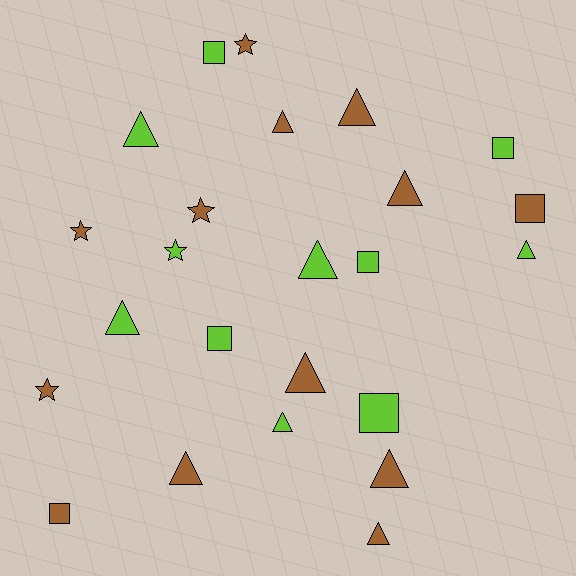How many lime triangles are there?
There are 5 lime triangles.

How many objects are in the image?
There are 24 objects.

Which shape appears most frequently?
Triangle, with 12 objects.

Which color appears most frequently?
Brown, with 13 objects.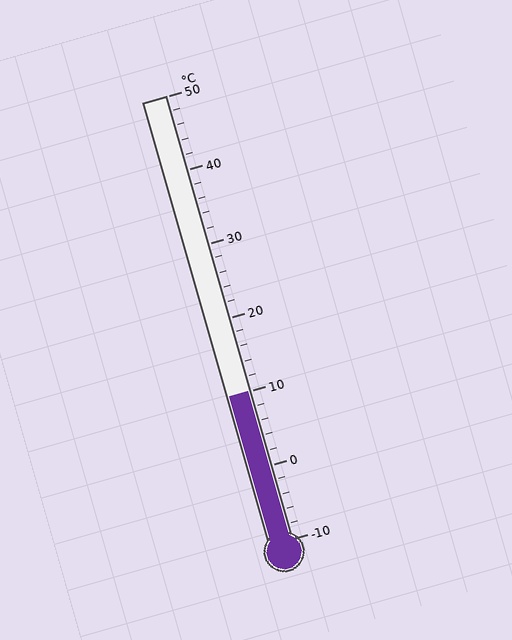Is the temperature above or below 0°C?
The temperature is above 0°C.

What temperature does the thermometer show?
The thermometer shows approximately 10°C.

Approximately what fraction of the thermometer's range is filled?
The thermometer is filled to approximately 35% of its range.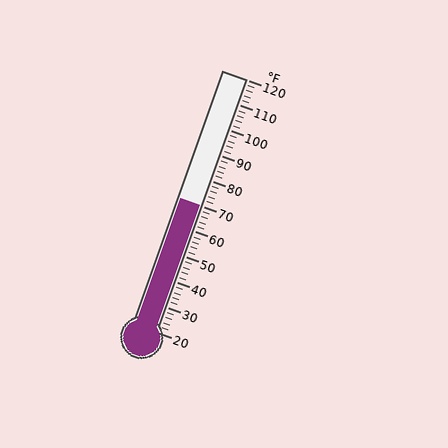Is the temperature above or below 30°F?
The temperature is above 30°F.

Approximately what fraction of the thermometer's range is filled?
The thermometer is filled to approximately 50% of its range.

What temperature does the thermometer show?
The thermometer shows approximately 70°F.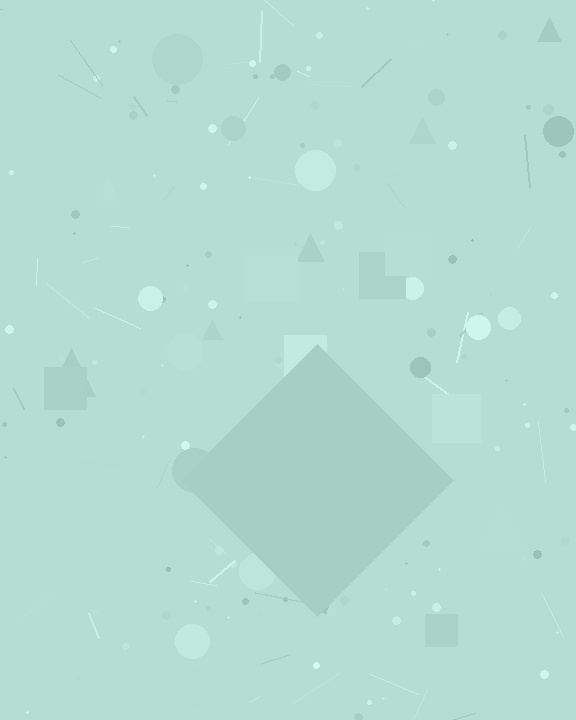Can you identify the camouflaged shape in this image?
The camouflaged shape is a diamond.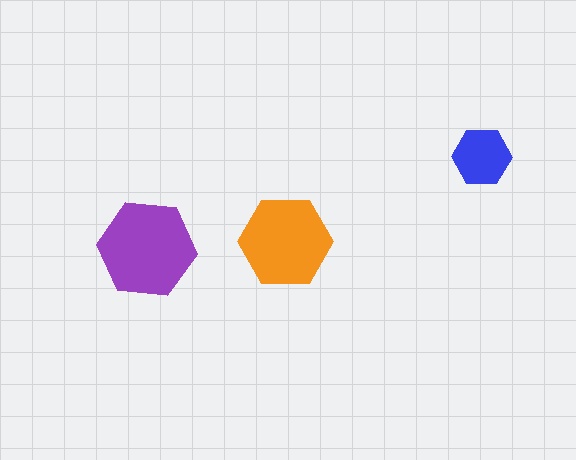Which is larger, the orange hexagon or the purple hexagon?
The purple one.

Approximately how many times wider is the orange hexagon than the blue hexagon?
About 1.5 times wider.